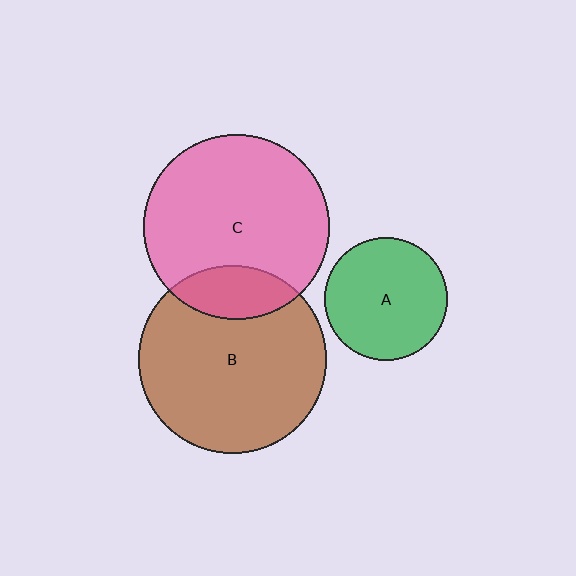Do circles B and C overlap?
Yes.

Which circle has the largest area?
Circle B (brown).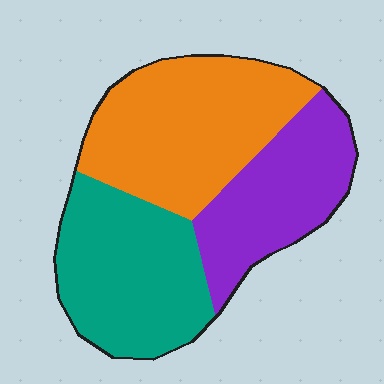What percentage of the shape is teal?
Teal takes up between a quarter and a half of the shape.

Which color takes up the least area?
Purple, at roughly 25%.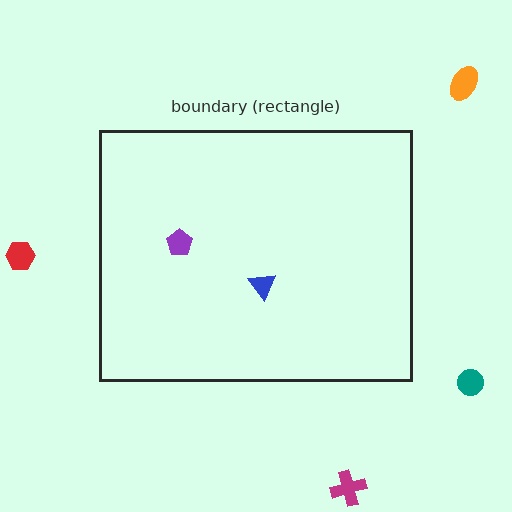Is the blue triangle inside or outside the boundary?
Inside.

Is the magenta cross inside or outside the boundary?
Outside.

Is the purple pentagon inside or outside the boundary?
Inside.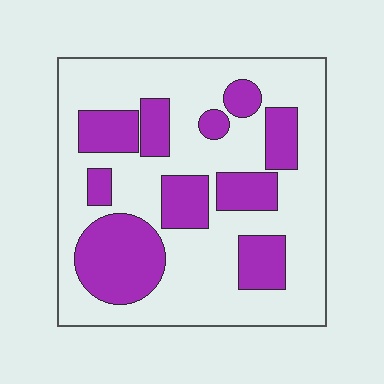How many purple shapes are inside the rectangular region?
10.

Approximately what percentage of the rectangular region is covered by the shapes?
Approximately 30%.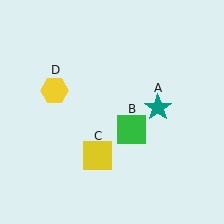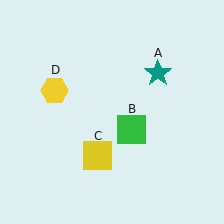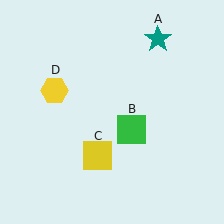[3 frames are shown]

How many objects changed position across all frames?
1 object changed position: teal star (object A).